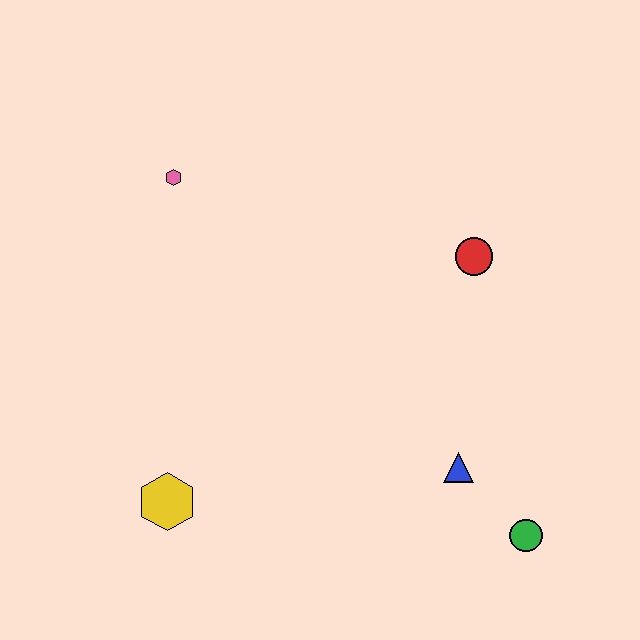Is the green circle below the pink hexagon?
Yes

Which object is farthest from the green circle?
The pink hexagon is farthest from the green circle.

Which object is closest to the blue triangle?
The green circle is closest to the blue triangle.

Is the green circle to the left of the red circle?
No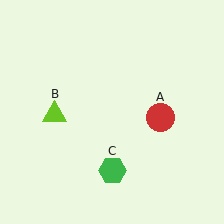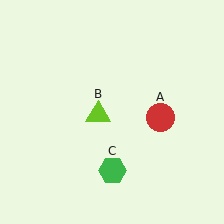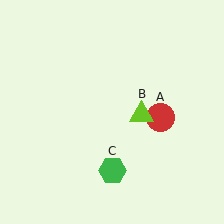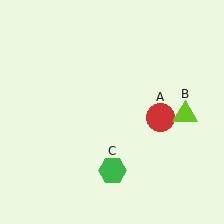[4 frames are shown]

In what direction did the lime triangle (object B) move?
The lime triangle (object B) moved right.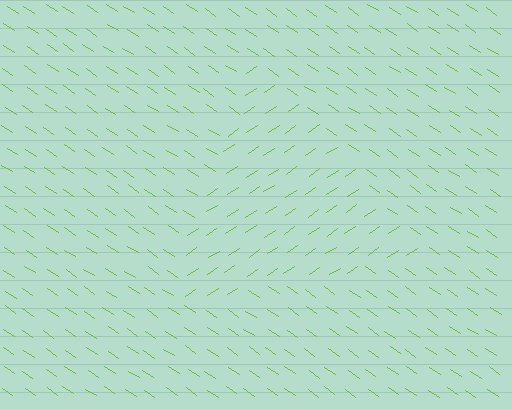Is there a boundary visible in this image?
Yes, there is a texture boundary formed by a change in line orientation.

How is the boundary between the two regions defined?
The boundary is defined purely by a change in line orientation (approximately 68 degrees difference). All lines are the same color and thickness.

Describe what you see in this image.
The image is filled with small lime line segments. A triangle region in the image has lines oriented differently from the surrounding lines, creating a visible texture boundary.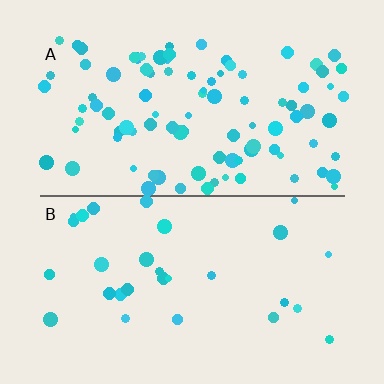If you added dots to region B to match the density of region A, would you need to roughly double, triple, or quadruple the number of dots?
Approximately triple.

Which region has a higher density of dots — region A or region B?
A (the top).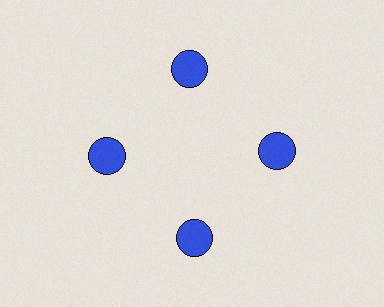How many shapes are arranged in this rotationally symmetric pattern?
There are 4 shapes, arranged in 4 groups of 1.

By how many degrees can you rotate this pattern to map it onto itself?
The pattern maps onto itself every 90 degrees of rotation.